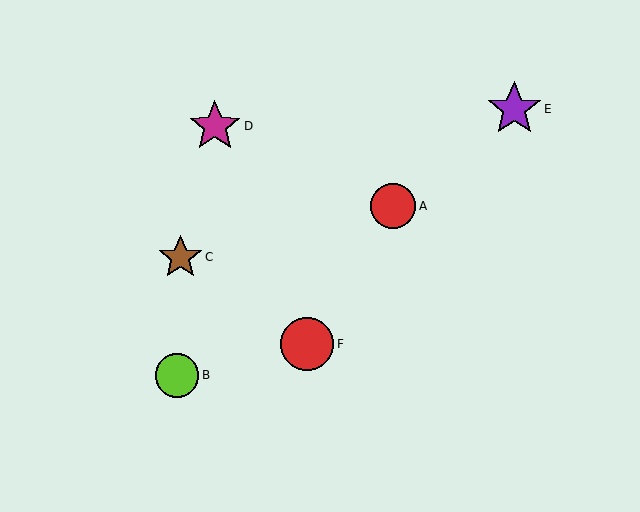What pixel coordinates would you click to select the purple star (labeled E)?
Click at (514, 109) to select the purple star E.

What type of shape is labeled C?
Shape C is a brown star.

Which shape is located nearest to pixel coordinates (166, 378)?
The lime circle (labeled B) at (177, 375) is nearest to that location.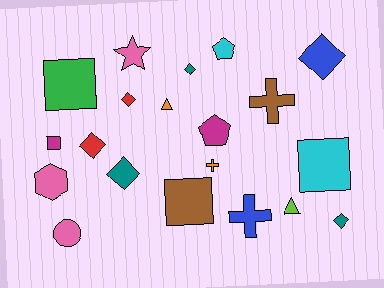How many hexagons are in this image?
There is 1 hexagon.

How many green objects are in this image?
There is 1 green object.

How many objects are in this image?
There are 20 objects.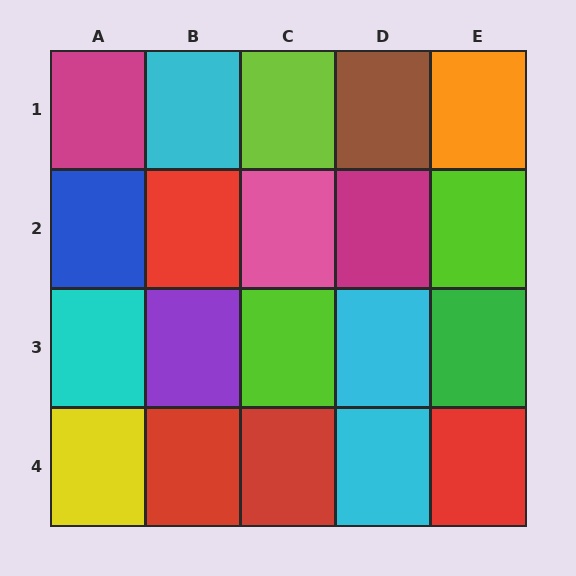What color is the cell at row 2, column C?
Pink.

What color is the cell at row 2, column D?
Magenta.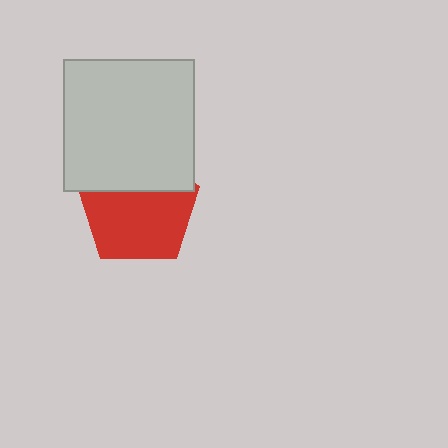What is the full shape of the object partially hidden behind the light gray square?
The partially hidden object is a red pentagon.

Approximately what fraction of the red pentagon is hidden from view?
Roughly 33% of the red pentagon is hidden behind the light gray square.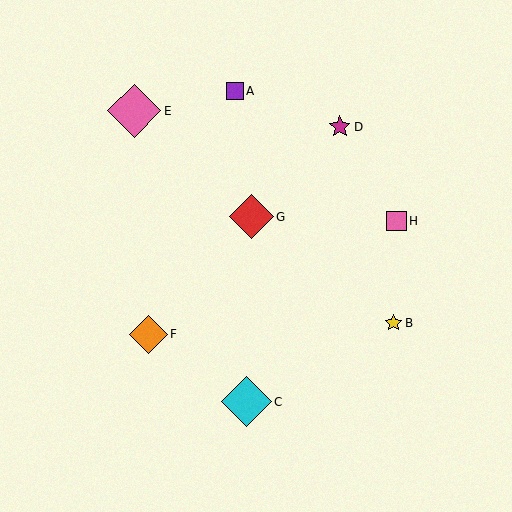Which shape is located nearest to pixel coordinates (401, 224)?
The pink square (labeled H) at (396, 221) is nearest to that location.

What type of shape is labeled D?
Shape D is a magenta star.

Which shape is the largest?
The pink diamond (labeled E) is the largest.